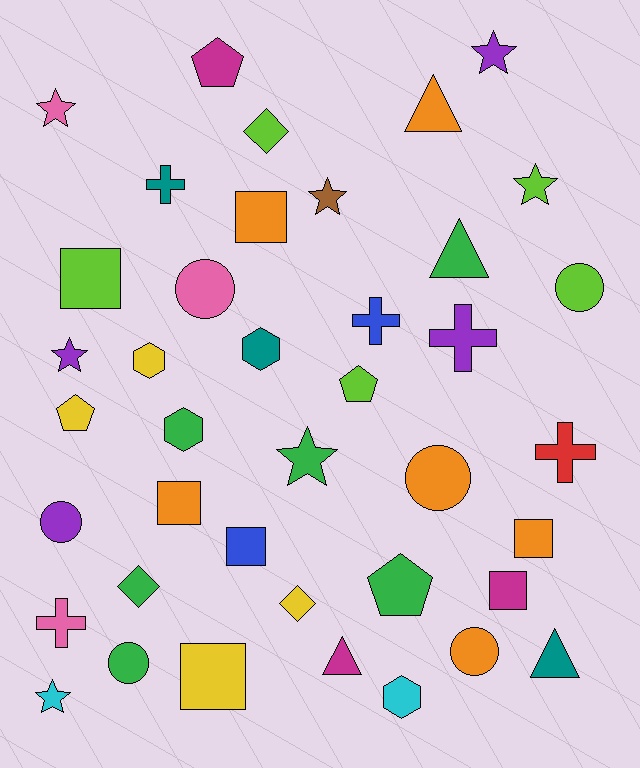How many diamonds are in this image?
There are 3 diamonds.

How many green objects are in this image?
There are 6 green objects.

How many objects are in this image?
There are 40 objects.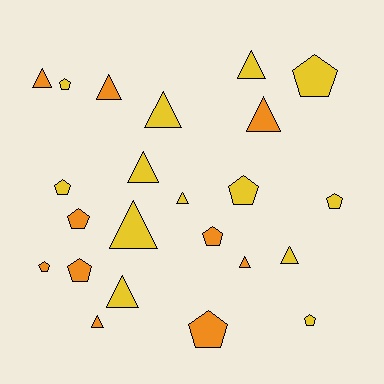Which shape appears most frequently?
Triangle, with 12 objects.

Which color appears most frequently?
Yellow, with 13 objects.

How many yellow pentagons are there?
There are 6 yellow pentagons.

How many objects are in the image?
There are 23 objects.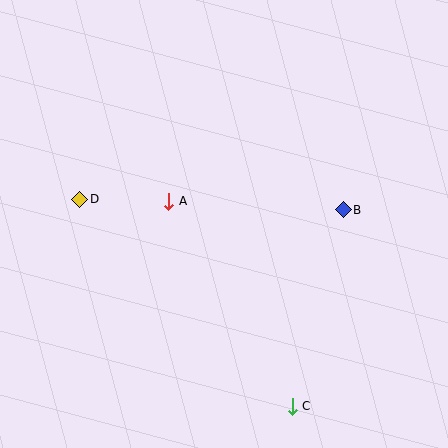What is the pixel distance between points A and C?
The distance between A and C is 239 pixels.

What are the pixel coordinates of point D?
Point D is at (80, 199).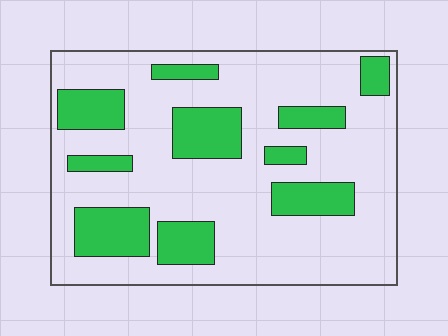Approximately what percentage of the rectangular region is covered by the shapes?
Approximately 25%.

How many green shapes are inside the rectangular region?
10.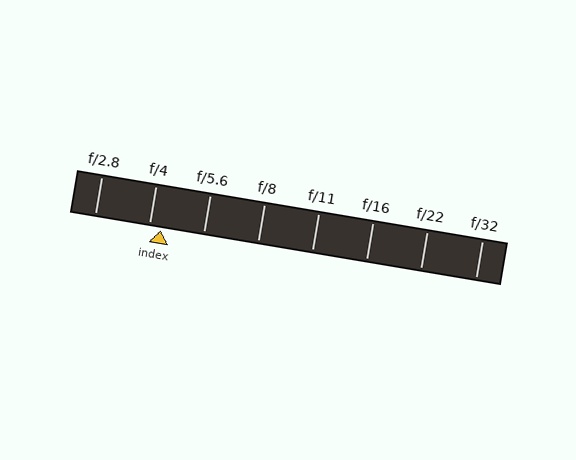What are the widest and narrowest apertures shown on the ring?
The widest aperture shown is f/2.8 and the narrowest is f/32.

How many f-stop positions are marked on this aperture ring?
There are 8 f-stop positions marked.